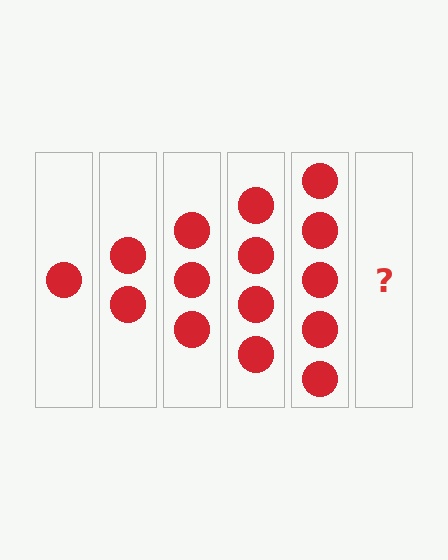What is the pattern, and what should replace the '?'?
The pattern is that each step adds one more circle. The '?' should be 6 circles.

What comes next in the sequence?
The next element should be 6 circles.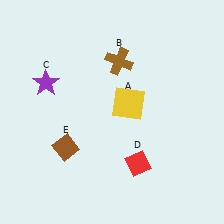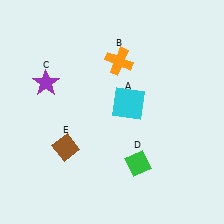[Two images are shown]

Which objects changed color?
A changed from yellow to cyan. B changed from brown to orange. D changed from red to green.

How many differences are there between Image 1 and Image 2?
There are 3 differences between the two images.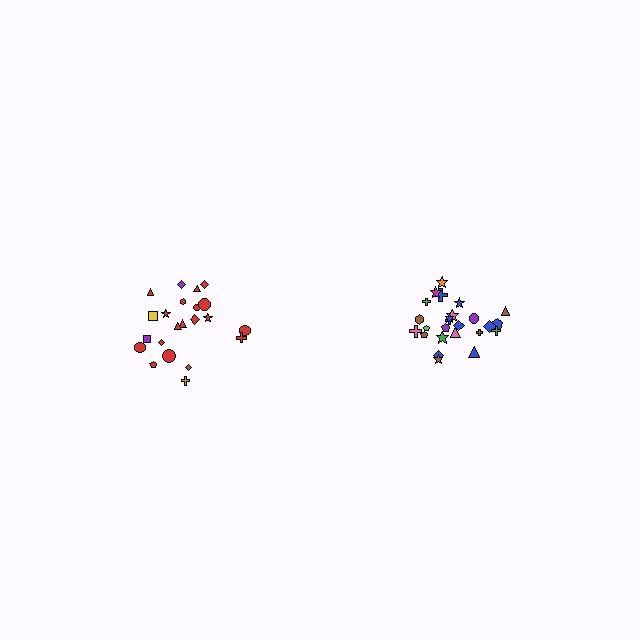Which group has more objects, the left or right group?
The right group.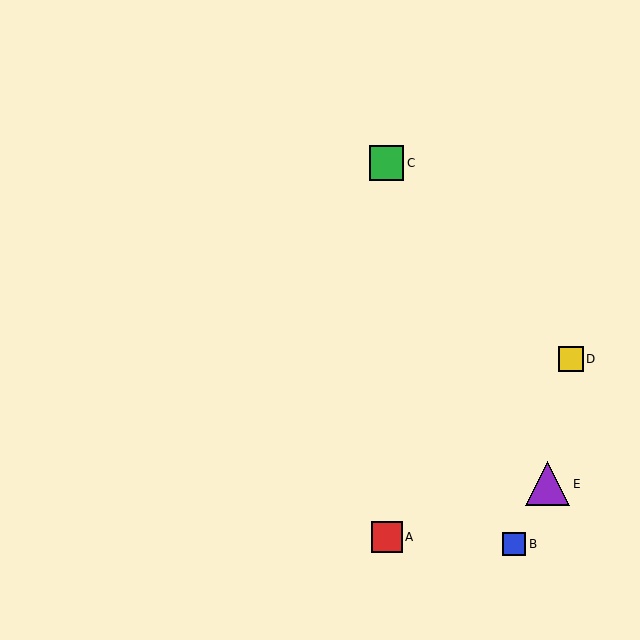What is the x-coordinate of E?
Object E is at x≈548.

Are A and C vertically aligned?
Yes, both are at x≈387.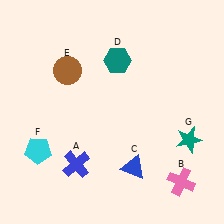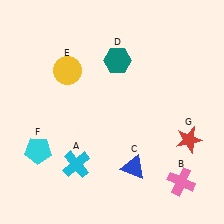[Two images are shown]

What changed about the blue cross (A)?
In Image 1, A is blue. In Image 2, it changed to cyan.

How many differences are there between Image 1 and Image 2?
There are 3 differences between the two images.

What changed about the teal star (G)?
In Image 1, G is teal. In Image 2, it changed to red.